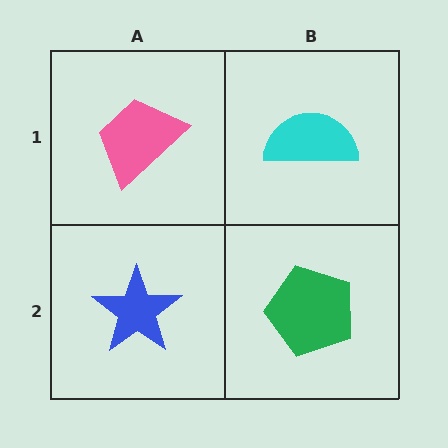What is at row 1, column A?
A pink trapezoid.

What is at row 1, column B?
A cyan semicircle.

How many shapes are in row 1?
2 shapes.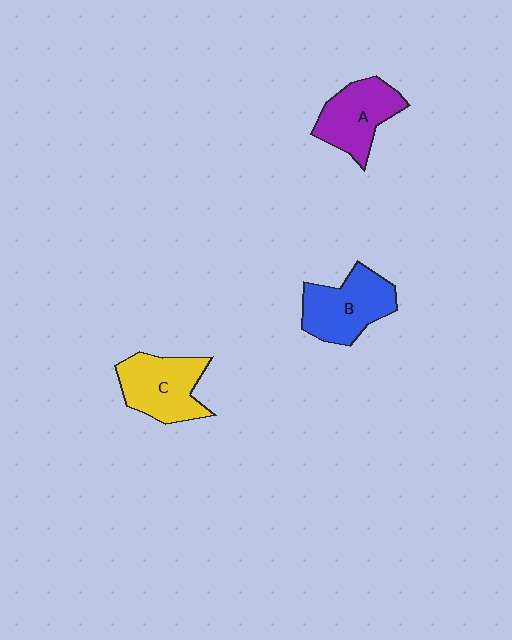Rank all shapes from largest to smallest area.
From largest to smallest: B (blue), C (yellow), A (purple).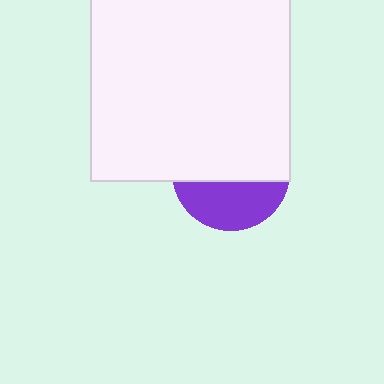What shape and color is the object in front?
The object in front is a white rectangle.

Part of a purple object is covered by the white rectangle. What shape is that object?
It is a circle.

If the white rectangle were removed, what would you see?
You would see the complete purple circle.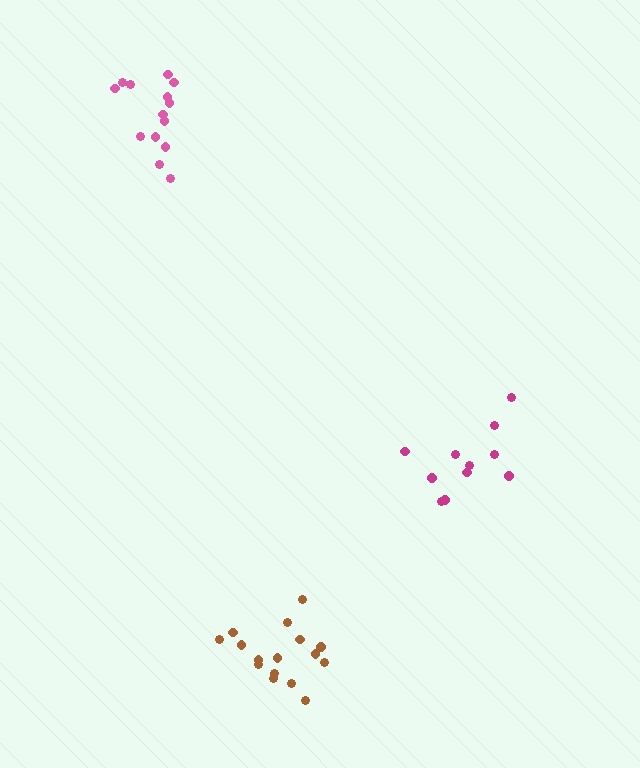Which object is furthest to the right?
The magenta cluster is rightmost.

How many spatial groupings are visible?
There are 3 spatial groupings.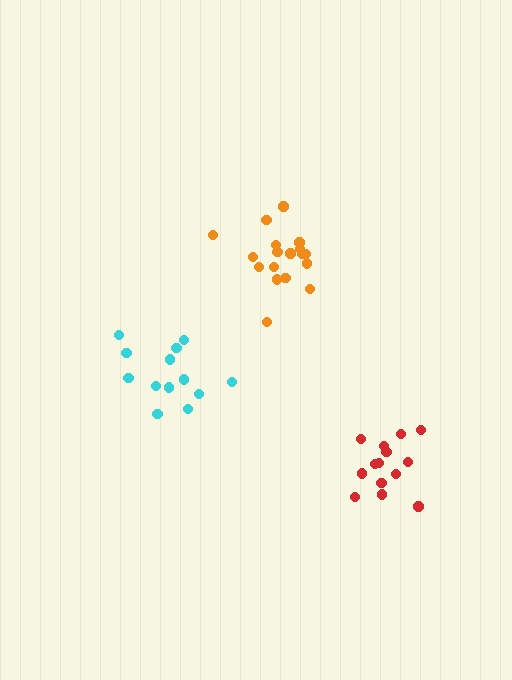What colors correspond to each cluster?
The clusters are colored: orange, red, cyan.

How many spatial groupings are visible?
There are 3 spatial groupings.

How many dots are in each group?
Group 1: 18 dots, Group 2: 14 dots, Group 3: 13 dots (45 total).